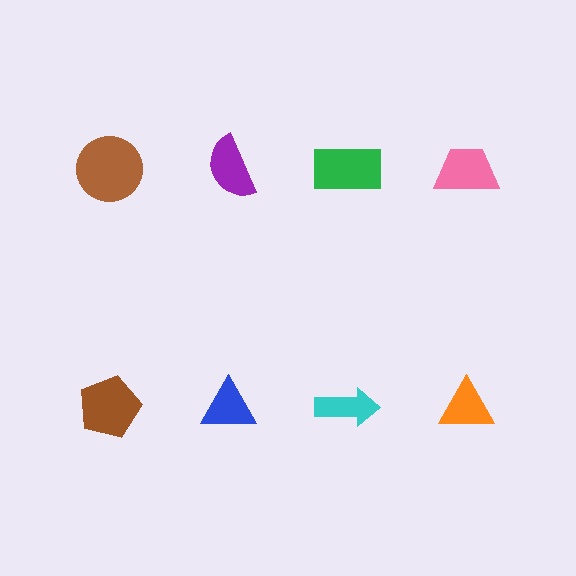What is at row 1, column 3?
A green rectangle.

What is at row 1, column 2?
A purple semicircle.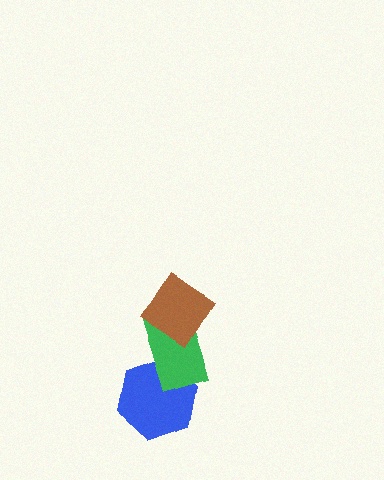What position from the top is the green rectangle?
The green rectangle is 2nd from the top.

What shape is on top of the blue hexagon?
The green rectangle is on top of the blue hexagon.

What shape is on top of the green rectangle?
The brown diamond is on top of the green rectangle.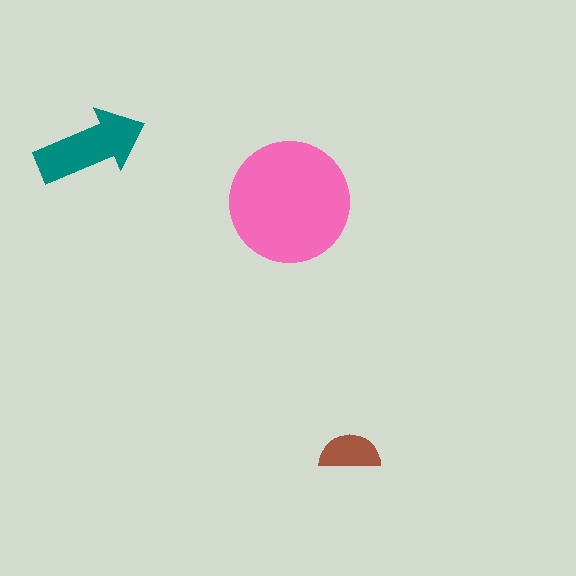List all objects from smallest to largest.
The brown semicircle, the teal arrow, the pink circle.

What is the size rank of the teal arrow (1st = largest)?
2nd.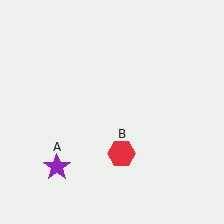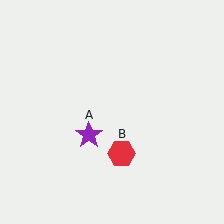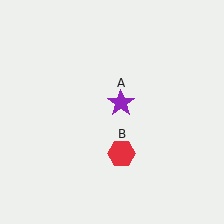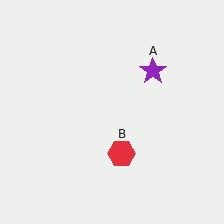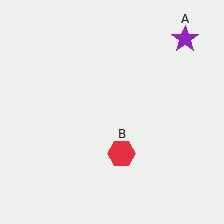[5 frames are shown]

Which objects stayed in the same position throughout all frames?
Red hexagon (object B) remained stationary.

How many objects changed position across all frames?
1 object changed position: purple star (object A).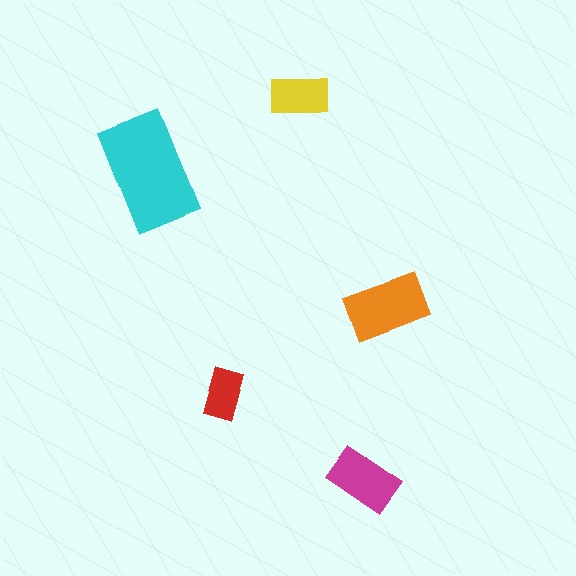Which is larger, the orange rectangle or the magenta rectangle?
The orange one.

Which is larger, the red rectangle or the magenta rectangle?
The magenta one.